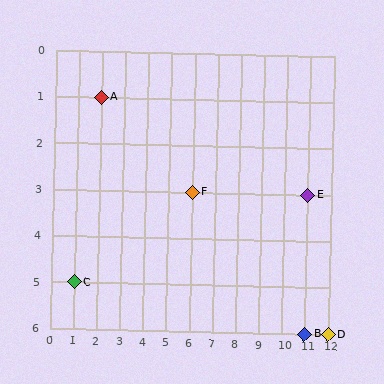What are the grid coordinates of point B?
Point B is at grid coordinates (11, 6).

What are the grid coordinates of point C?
Point C is at grid coordinates (1, 5).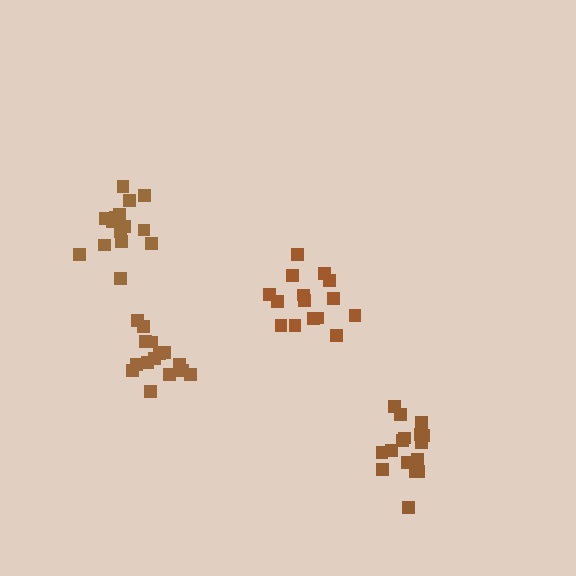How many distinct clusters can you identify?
There are 4 distinct clusters.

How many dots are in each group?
Group 1: 16 dots, Group 2: 15 dots, Group 3: 15 dots, Group 4: 15 dots (61 total).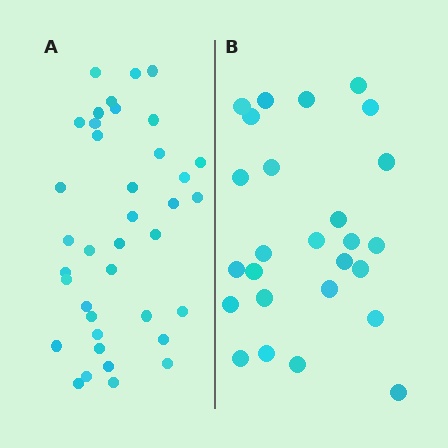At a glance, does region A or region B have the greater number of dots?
Region A (the left region) has more dots.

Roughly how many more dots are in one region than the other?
Region A has roughly 12 or so more dots than region B.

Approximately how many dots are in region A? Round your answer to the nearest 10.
About 40 dots. (The exact count is 38, which rounds to 40.)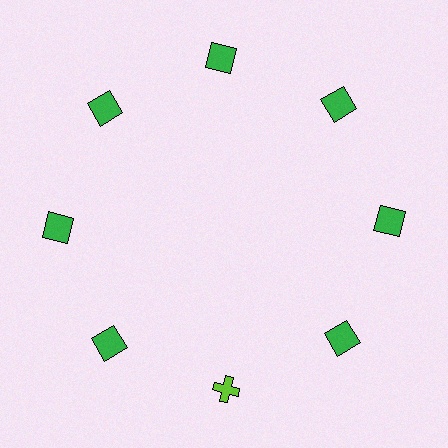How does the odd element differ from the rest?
It differs in both color (lime instead of green) and shape (cross instead of square).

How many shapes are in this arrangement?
There are 8 shapes arranged in a ring pattern.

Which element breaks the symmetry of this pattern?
The lime cross at roughly the 6 o'clock position breaks the symmetry. All other shapes are green squares.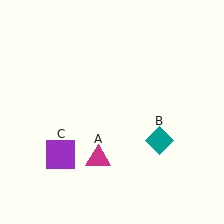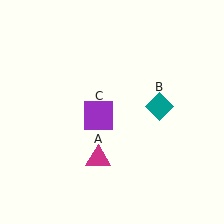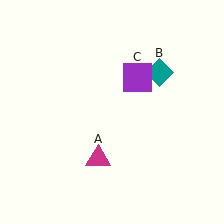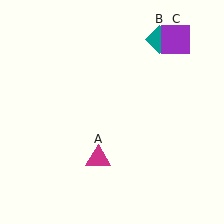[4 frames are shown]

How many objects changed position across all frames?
2 objects changed position: teal diamond (object B), purple square (object C).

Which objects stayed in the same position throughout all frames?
Magenta triangle (object A) remained stationary.